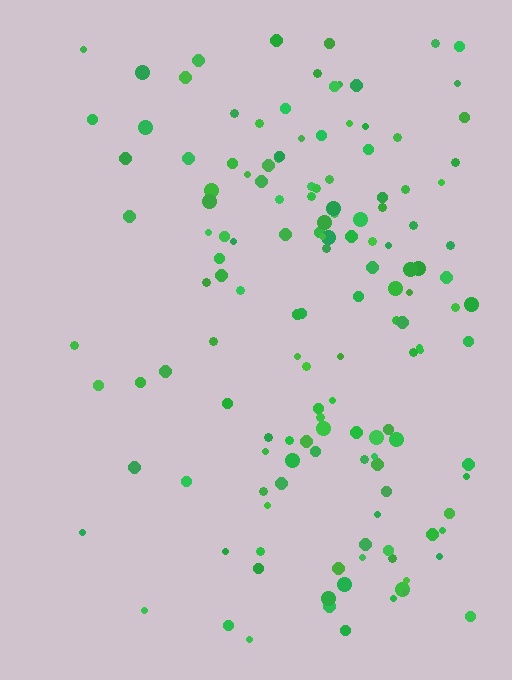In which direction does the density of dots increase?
From left to right, with the right side densest.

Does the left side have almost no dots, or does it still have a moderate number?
Still a moderate number, just noticeably fewer than the right.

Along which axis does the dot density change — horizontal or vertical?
Horizontal.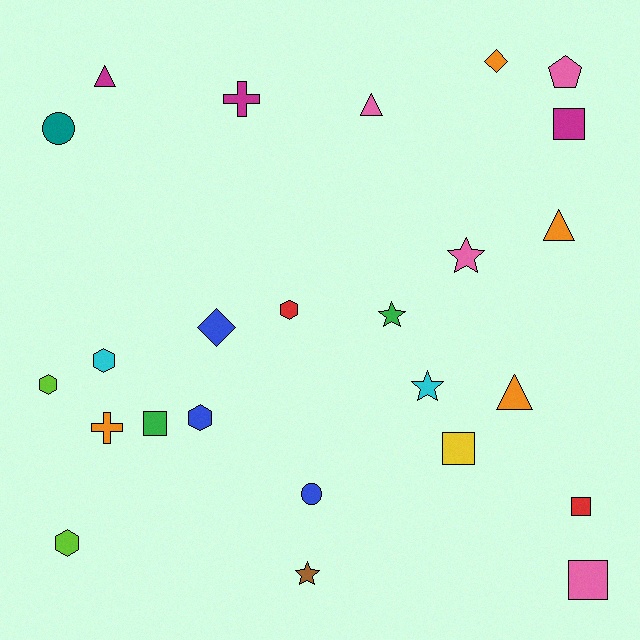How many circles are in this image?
There are 2 circles.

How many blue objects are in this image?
There are 3 blue objects.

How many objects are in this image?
There are 25 objects.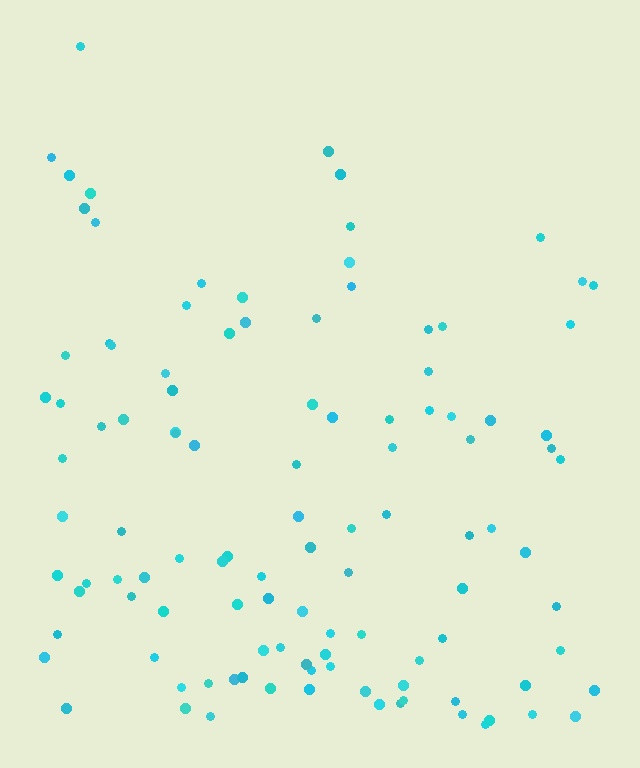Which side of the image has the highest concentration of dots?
The bottom.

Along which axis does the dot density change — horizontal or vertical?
Vertical.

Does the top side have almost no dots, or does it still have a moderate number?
Still a moderate number, just noticeably fewer than the bottom.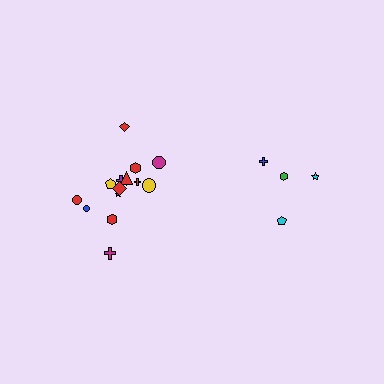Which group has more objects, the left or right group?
The left group.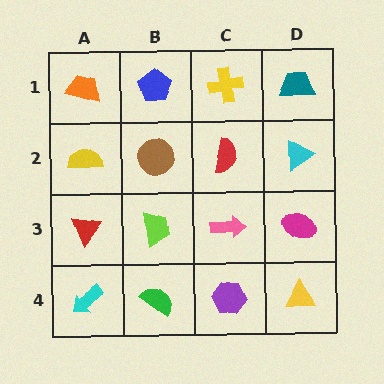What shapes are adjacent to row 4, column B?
A lime trapezoid (row 3, column B), a cyan arrow (row 4, column A), a purple hexagon (row 4, column C).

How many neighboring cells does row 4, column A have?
2.